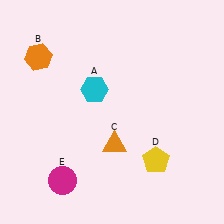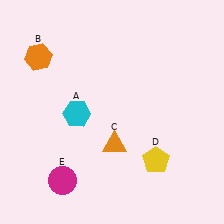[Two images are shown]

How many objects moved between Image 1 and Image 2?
1 object moved between the two images.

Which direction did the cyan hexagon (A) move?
The cyan hexagon (A) moved down.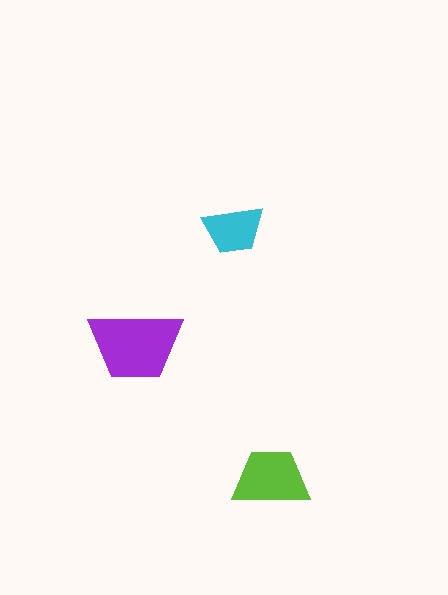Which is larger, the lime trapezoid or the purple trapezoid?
The purple one.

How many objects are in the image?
There are 3 objects in the image.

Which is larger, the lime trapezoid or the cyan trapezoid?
The lime one.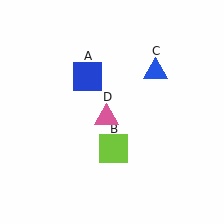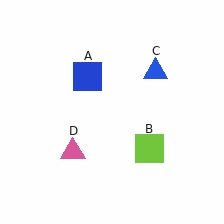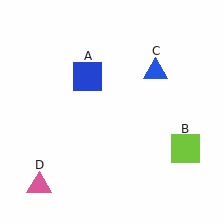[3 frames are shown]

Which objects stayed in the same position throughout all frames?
Blue square (object A) and blue triangle (object C) remained stationary.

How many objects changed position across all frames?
2 objects changed position: lime square (object B), pink triangle (object D).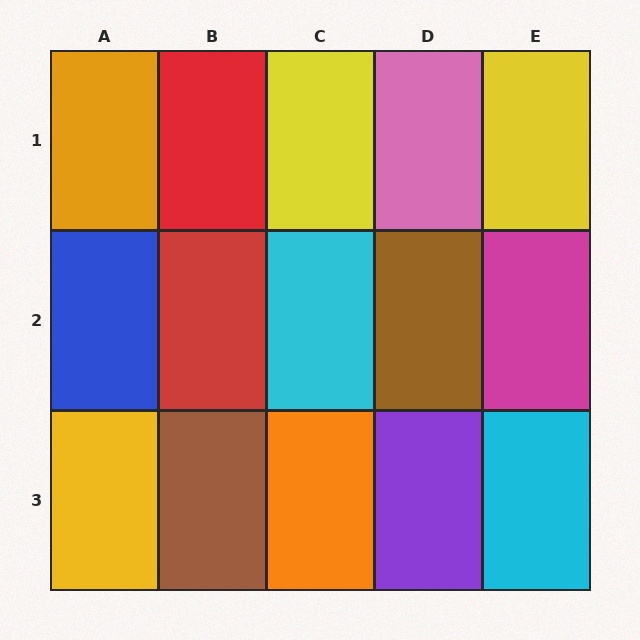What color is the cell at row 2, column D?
Brown.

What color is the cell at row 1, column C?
Yellow.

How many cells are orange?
2 cells are orange.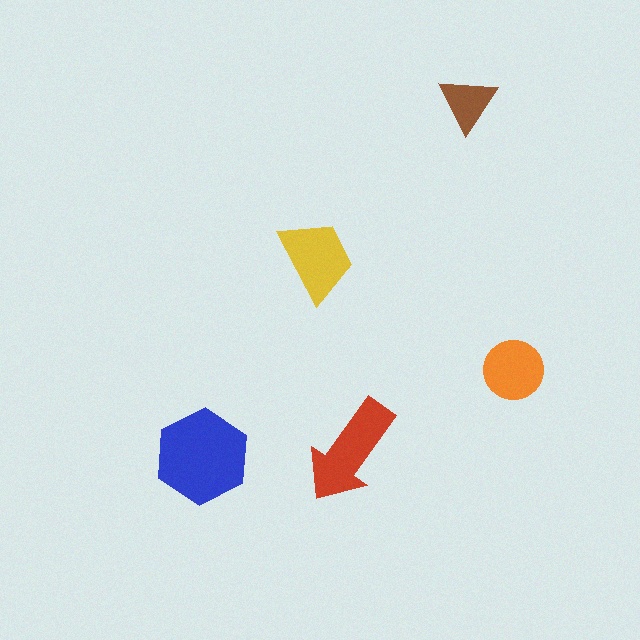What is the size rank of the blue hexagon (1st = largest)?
1st.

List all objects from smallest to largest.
The brown triangle, the orange circle, the yellow trapezoid, the red arrow, the blue hexagon.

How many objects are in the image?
There are 5 objects in the image.